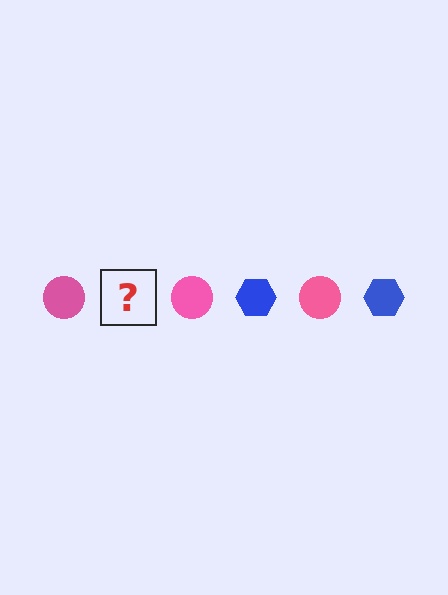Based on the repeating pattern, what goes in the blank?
The blank should be a blue hexagon.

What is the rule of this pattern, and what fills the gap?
The rule is that the pattern alternates between pink circle and blue hexagon. The gap should be filled with a blue hexagon.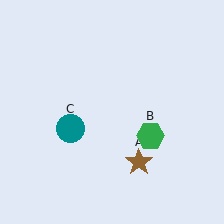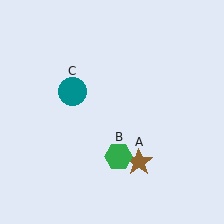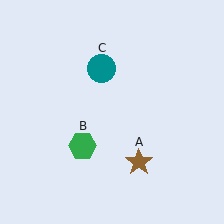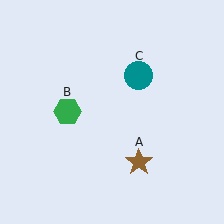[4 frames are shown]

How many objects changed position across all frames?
2 objects changed position: green hexagon (object B), teal circle (object C).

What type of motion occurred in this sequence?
The green hexagon (object B), teal circle (object C) rotated clockwise around the center of the scene.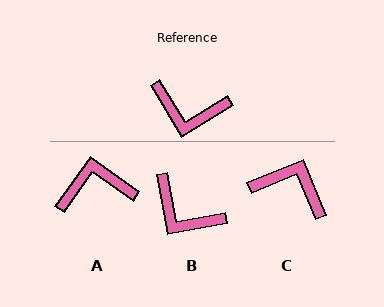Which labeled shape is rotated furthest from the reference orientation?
C, about 171 degrees away.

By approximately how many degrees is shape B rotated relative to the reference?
Approximately 21 degrees clockwise.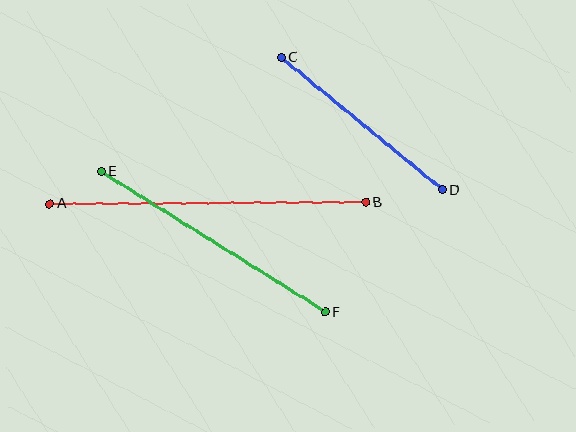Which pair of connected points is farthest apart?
Points A and B are farthest apart.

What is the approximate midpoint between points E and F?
The midpoint is at approximately (213, 242) pixels.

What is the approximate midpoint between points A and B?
The midpoint is at approximately (208, 203) pixels.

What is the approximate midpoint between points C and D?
The midpoint is at approximately (362, 124) pixels.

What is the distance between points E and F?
The distance is approximately 265 pixels.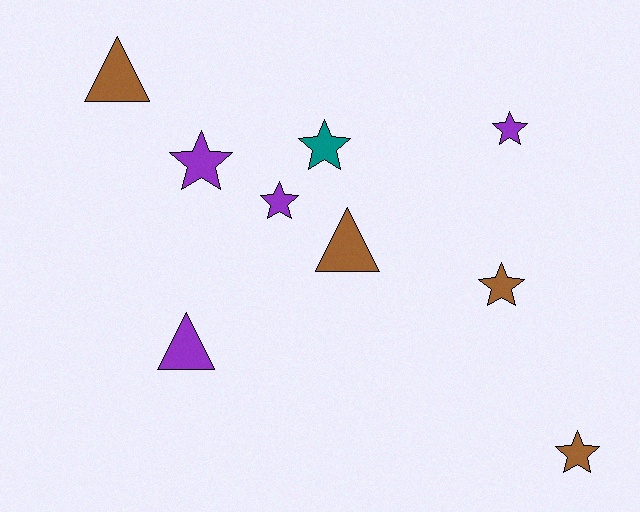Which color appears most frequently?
Purple, with 4 objects.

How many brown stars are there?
There are 2 brown stars.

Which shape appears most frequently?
Star, with 6 objects.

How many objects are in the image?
There are 9 objects.